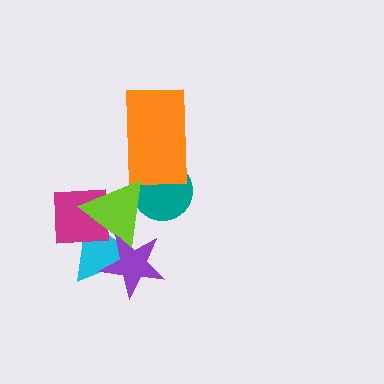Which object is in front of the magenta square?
The lime triangle is in front of the magenta square.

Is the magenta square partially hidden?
Yes, it is partially covered by another shape.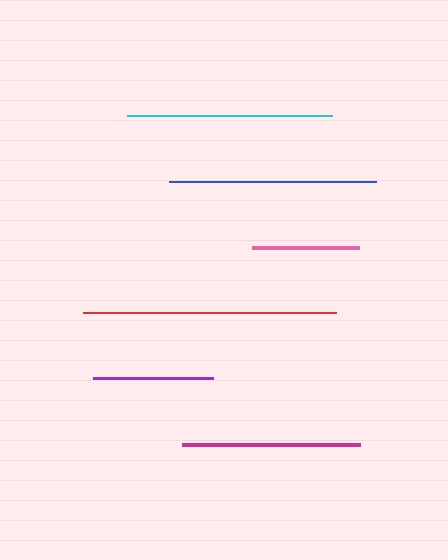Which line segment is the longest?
The red line is the longest at approximately 253 pixels.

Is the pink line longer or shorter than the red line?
The red line is longer than the pink line.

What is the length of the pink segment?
The pink segment is approximately 107 pixels long.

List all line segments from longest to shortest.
From longest to shortest: red, blue, cyan, magenta, purple, pink.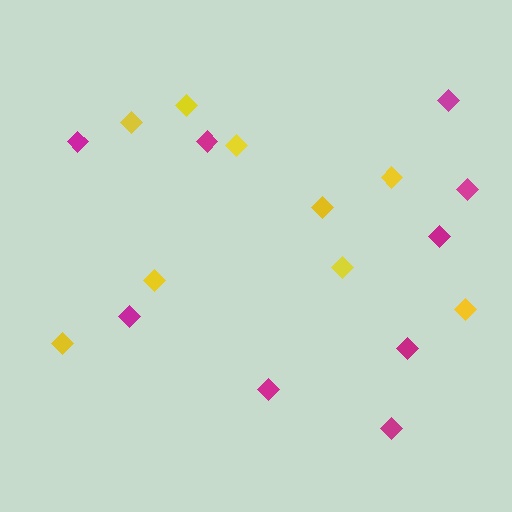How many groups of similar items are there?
There are 2 groups: one group of yellow diamonds (9) and one group of magenta diamonds (9).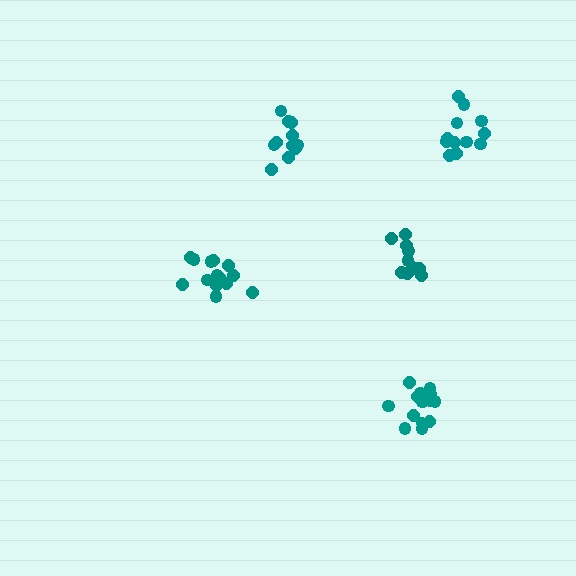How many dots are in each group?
Group 1: 11 dots, Group 2: 11 dots, Group 3: 15 dots, Group 4: 15 dots, Group 5: 12 dots (64 total).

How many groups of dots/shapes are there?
There are 5 groups.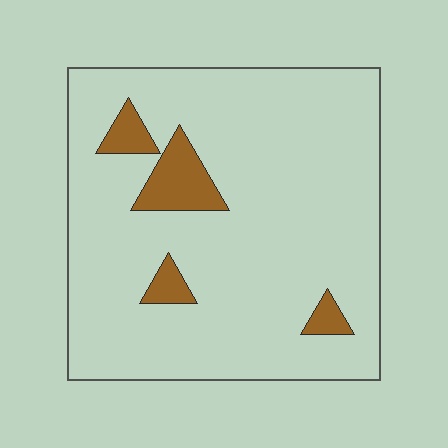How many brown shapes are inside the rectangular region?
4.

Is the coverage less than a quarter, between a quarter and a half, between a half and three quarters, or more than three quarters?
Less than a quarter.